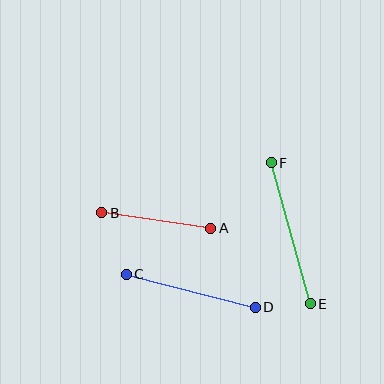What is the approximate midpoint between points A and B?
The midpoint is at approximately (156, 221) pixels.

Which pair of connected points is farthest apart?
Points E and F are farthest apart.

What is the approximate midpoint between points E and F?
The midpoint is at approximately (291, 233) pixels.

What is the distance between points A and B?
The distance is approximately 110 pixels.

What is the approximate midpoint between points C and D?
The midpoint is at approximately (191, 291) pixels.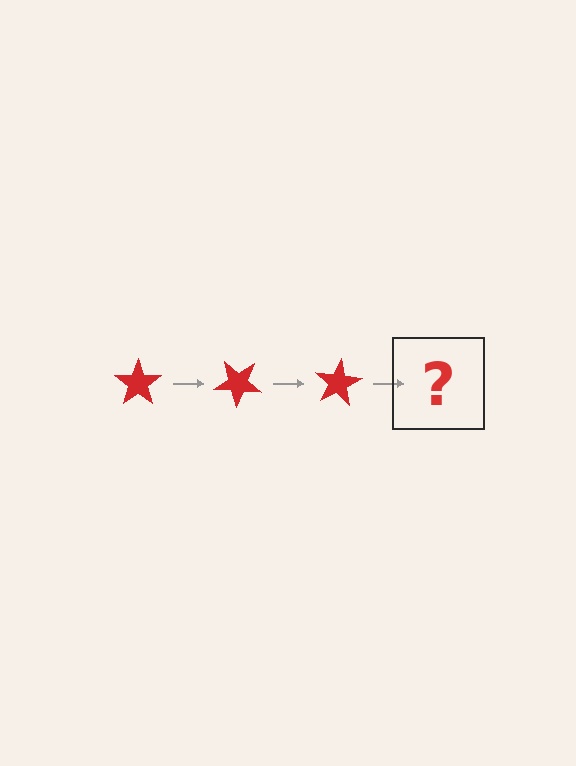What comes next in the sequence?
The next element should be a red star rotated 120 degrees.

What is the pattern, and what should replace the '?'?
The pattern is that the star rotates 40 degrees each step. The '?' should be a red star rotated 120 degrees.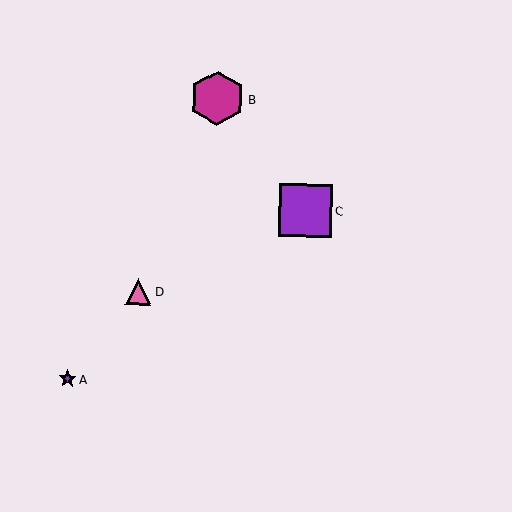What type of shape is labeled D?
Shape D is a pink triangle.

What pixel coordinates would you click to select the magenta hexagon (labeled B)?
Click at (217, 98) to select the magenta hexagon B.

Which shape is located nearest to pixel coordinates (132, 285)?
The pink triangle (labeled D) at (139, 292) is nearest to that location.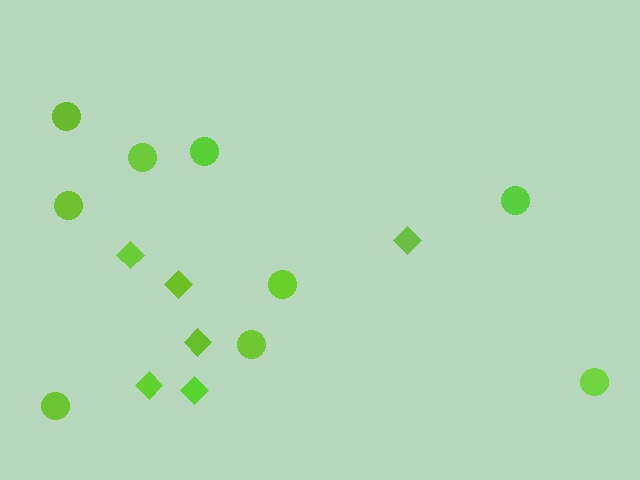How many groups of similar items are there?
There are 2 groups: one group of circles (9) and one group of diamonds (6).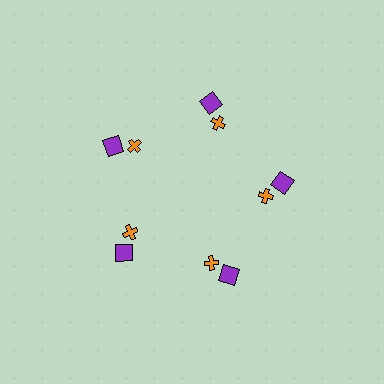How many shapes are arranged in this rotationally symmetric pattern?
There are 10 shapes, arranged in 5 groups of 2.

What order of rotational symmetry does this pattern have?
This pattern has 5-fold rotational symmetry.